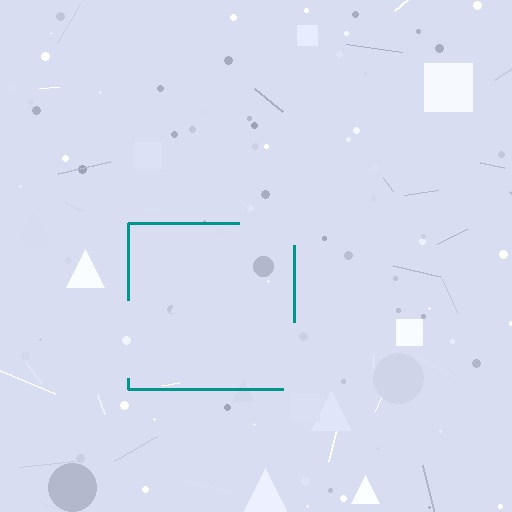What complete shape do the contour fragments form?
The contour fragments form a square.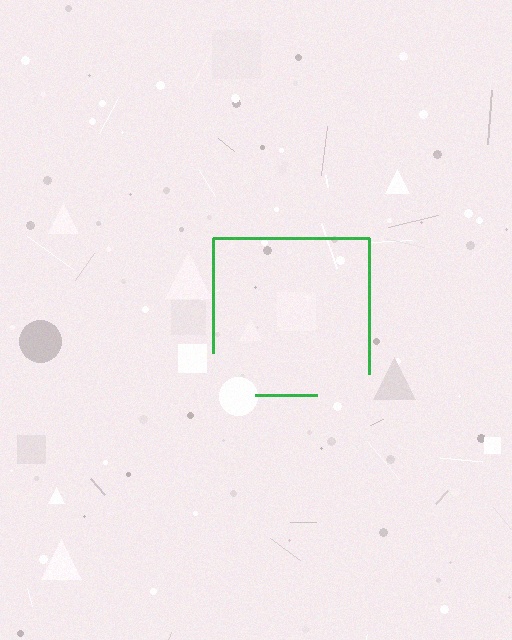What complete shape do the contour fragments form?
The contour fragments form a square.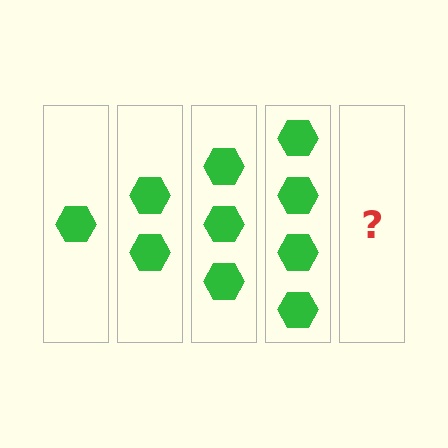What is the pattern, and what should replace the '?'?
The pattern is that each step adds one more hexagon. The '?' should be 5 hexagons.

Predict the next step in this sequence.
The next step is 5 hexagons.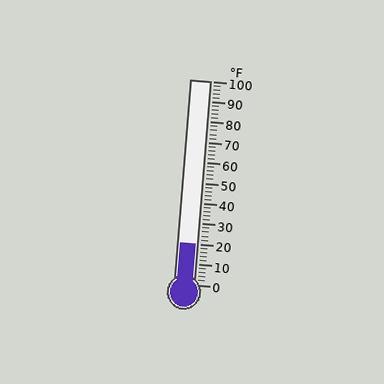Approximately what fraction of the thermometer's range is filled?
The thermometer is filled to approximately 20% of its range.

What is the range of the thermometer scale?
The thermometer scale ranges from 0°F to 100°F.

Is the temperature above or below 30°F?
The temperature is below 30°F.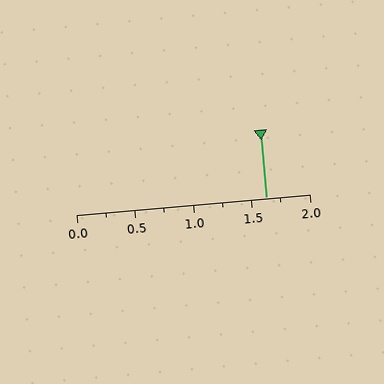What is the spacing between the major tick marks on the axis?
The major ticks are spaced 0.5 apart.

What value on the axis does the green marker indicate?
The marker indicates approximately 1.62.